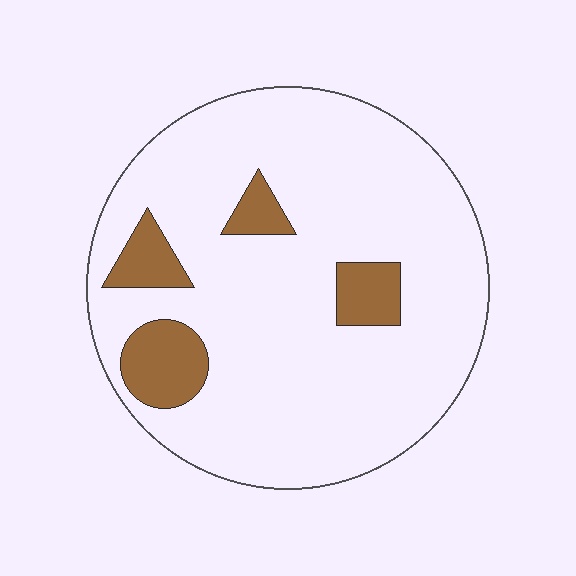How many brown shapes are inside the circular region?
4.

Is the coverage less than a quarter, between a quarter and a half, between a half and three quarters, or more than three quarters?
Less than a quarter.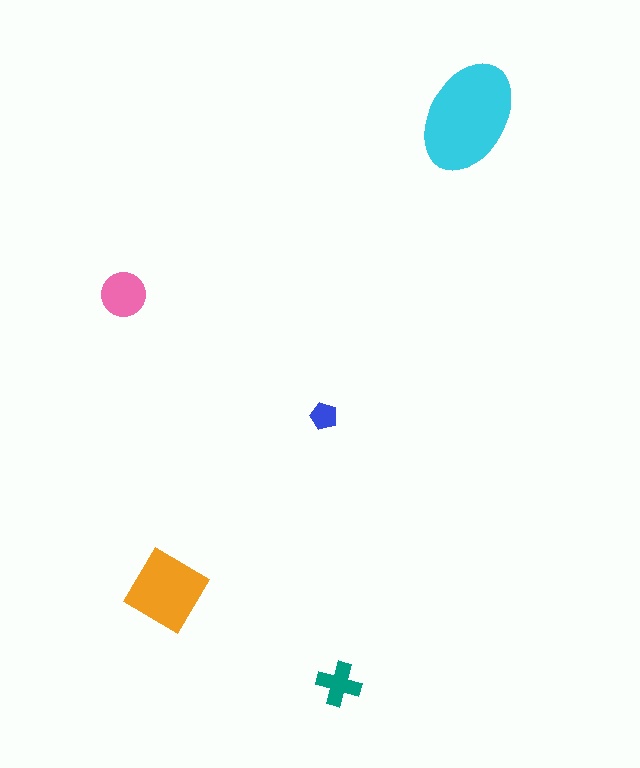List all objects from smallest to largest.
The blue pentagon, the teal cross, the pink circle, the orange diamond, the cyan ellipse.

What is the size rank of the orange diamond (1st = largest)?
2nd.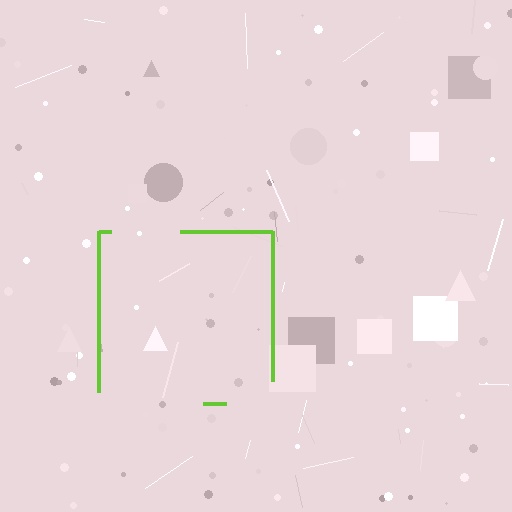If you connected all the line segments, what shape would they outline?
They would outline a square.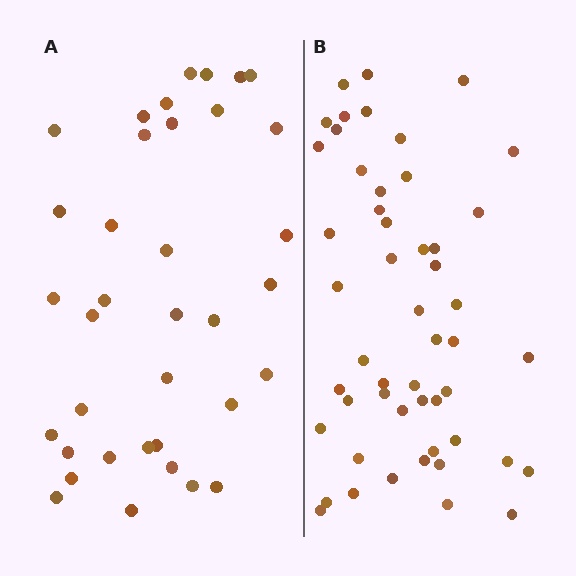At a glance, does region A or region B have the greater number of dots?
Region B (the right region) has more dots.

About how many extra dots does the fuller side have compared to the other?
Region B has approximately 15 more dots than region A.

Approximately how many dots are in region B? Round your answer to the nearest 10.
About 50 dots. (The exact count is 51, which rounds to 50.)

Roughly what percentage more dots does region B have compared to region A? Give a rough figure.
About 40% more.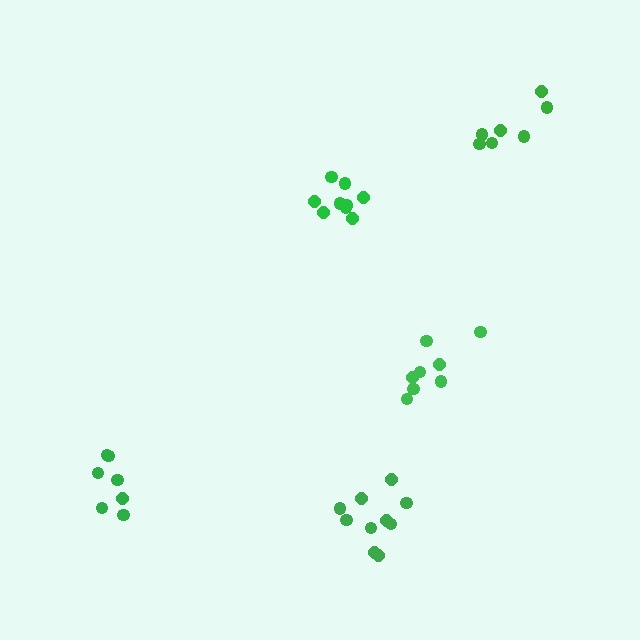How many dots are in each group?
Group 1: 10 dots, Group 2: 7 dots, Group 3: 9 dots, Group 4: 8 dots, Group 5: 7 dots (41 total).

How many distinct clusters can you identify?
There are 5 distinct clusters.